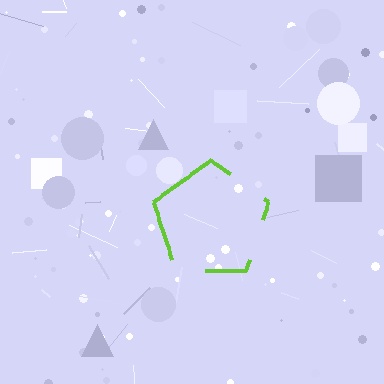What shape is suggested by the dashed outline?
The dashed outline suggests a pentagon.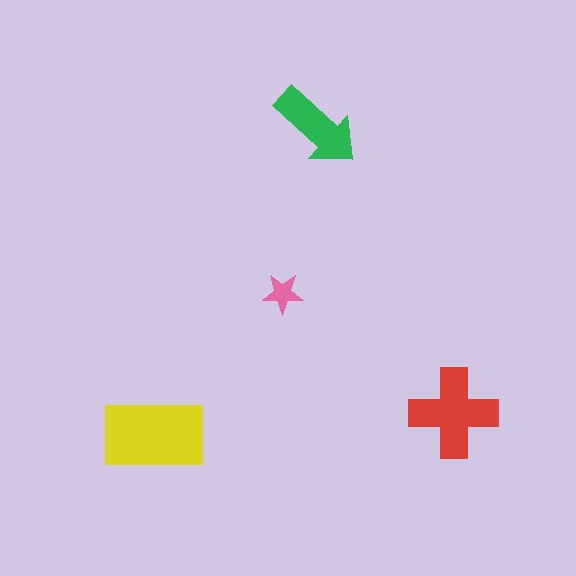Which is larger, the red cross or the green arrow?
The red cross.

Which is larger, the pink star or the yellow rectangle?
The yellow rectangle.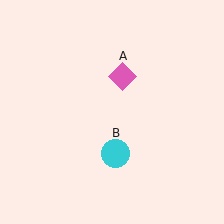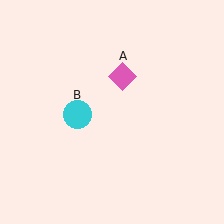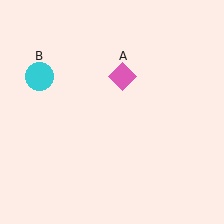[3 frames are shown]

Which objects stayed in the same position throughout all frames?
Pink diamond (object A) remained stationary.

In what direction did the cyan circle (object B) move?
The cyan circle (object B) moved up and to the left.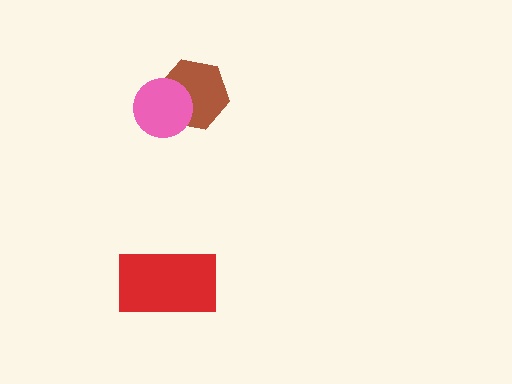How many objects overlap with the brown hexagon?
1 object overlaps with the brown hexagon.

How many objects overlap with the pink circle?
1 object overlaps with the pink circle.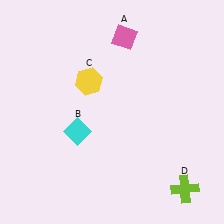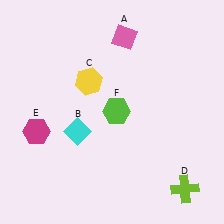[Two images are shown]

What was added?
A magenta hexagon (E), a lime hexagon (F) were added in Image 2.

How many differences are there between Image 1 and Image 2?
There are 2 differences between the two images.